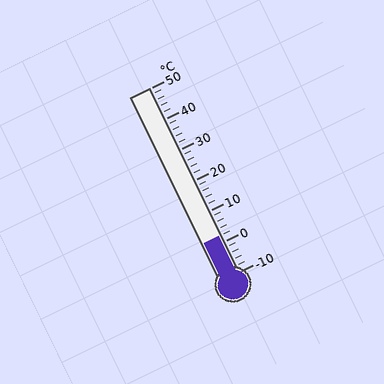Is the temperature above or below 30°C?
The temperature is below 30°C.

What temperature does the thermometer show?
The thermometer shows approximately 2°C.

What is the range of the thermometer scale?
The thermometer scale ranges from -10°C to 50°C.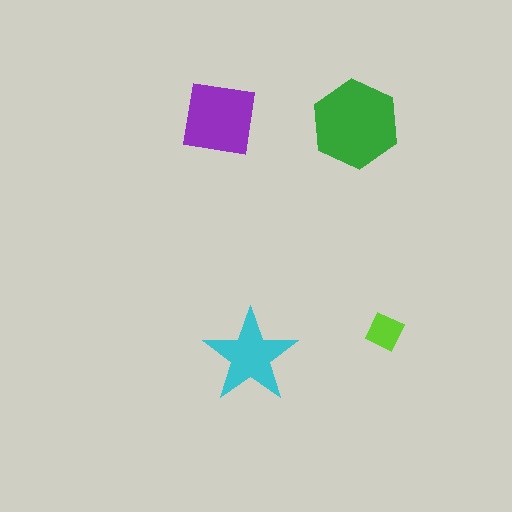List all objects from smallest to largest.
The lime square, the cyan star, the purple square, the green hexagon.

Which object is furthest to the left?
The purple square is leftmost.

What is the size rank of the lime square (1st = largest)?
4th.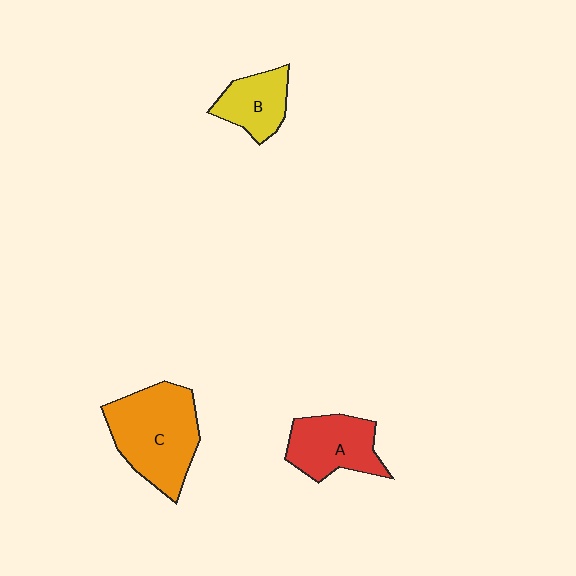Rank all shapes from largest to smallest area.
From largest to smallest: C (orange), A (red), B (yellow).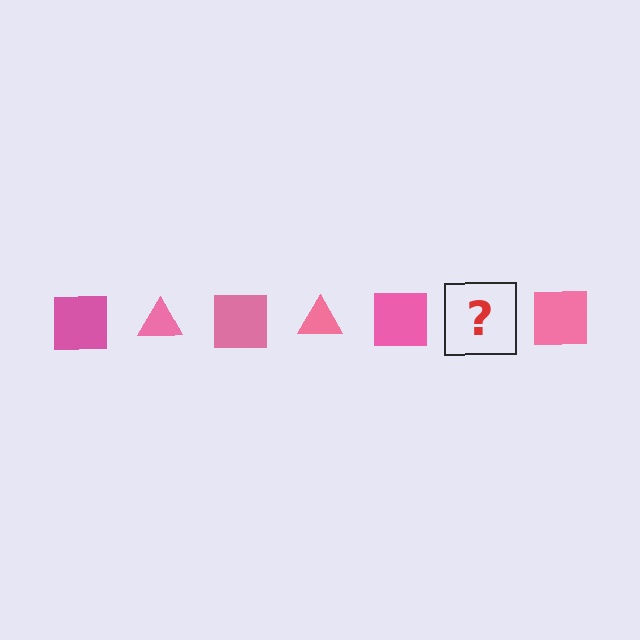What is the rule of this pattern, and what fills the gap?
The rule is that the pattern cycles through square, triangle shapes in pink. The gap should be filled with a pink triangle.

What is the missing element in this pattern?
The missing element is a pink triangle.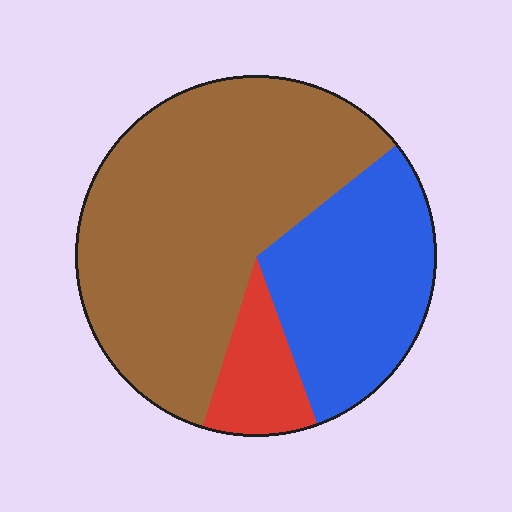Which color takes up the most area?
Brown, at roughly 60%.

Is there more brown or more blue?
Brown.